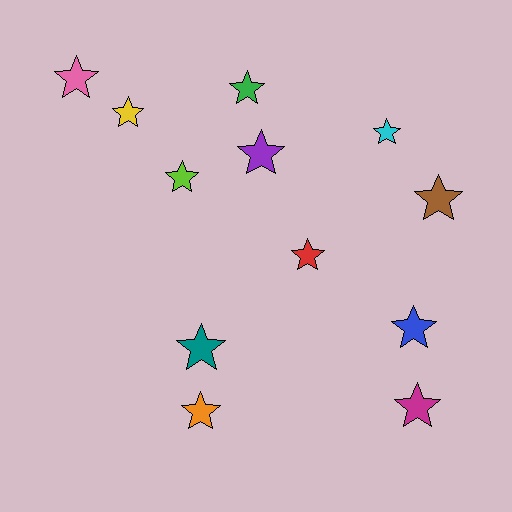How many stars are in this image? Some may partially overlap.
There are 12 stars.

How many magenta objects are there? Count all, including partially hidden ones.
There is 1 magenta object.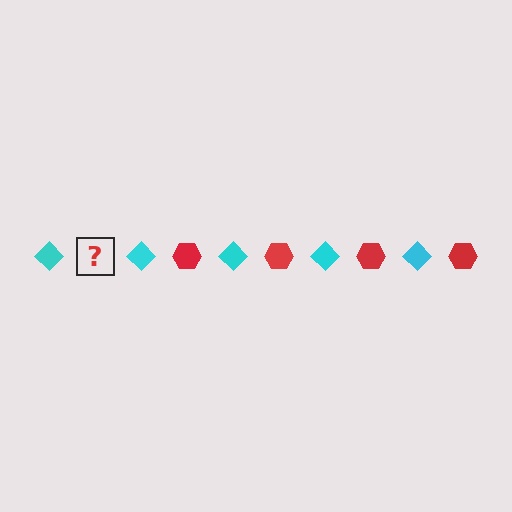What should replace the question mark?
The question mark should be replaced with a red hexagon.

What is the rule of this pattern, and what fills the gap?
The rule is that the pattern alternates between cyan diamond and red hexagon. The gap should be filled with a red hexagon.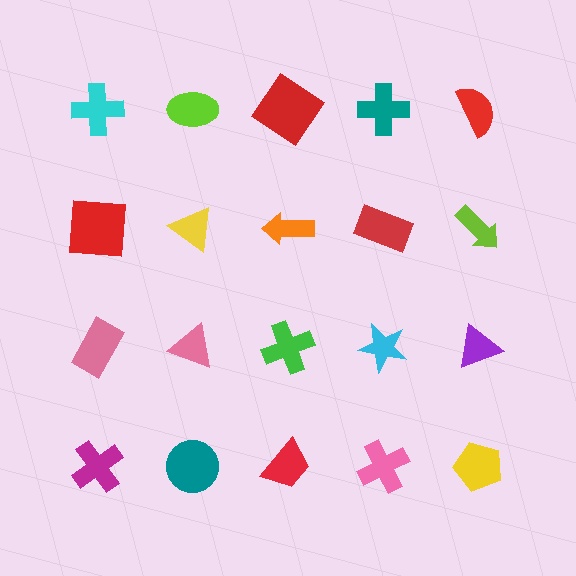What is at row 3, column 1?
A pink rectangle.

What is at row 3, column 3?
A green cross.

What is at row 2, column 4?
A red rectangle.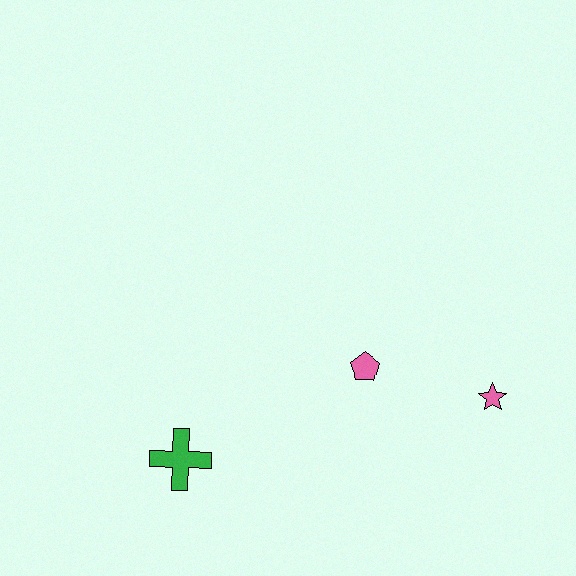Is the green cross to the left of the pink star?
Yes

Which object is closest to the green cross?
The pink pentagon is closest to the green cross.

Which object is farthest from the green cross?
The pink star is farthest from the green cross.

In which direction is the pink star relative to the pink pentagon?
The pink star is to the right of the pink pentagon.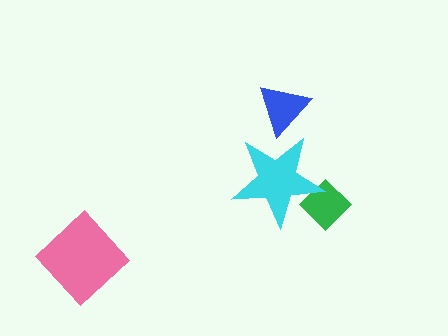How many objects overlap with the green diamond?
1 object overlaps with the green diamond.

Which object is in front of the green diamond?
The cyan star is in front of the green diamond.